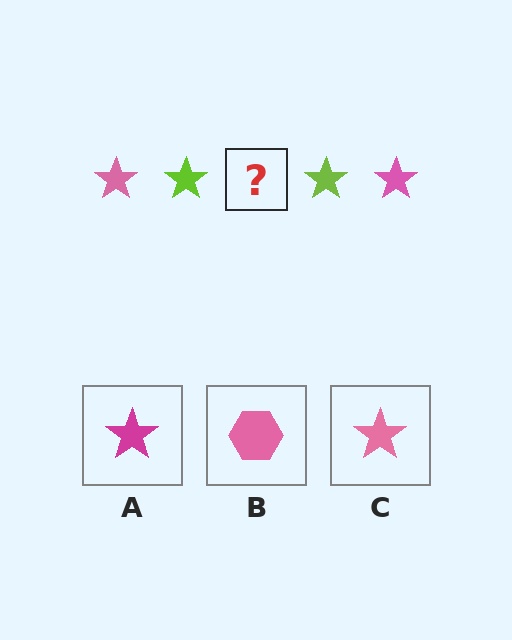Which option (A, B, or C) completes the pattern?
C.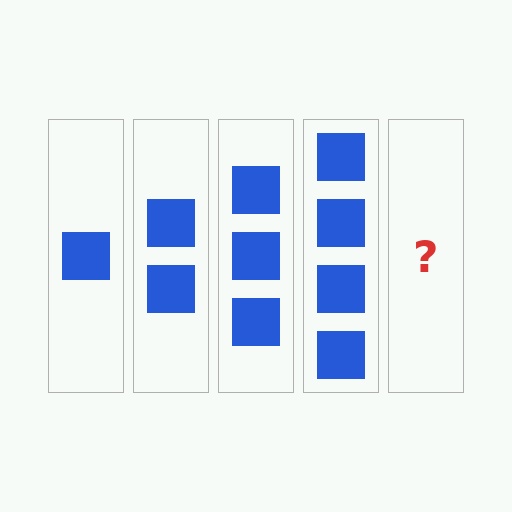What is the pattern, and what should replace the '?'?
The pattern is that each step adds one more square. The '?' should be 5 squares.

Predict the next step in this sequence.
The next step is 5 squares.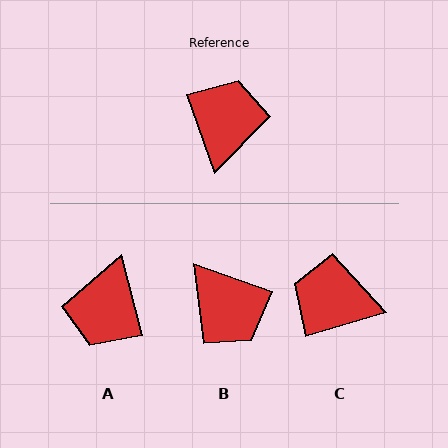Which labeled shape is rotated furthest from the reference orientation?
A, about 175 degrees away.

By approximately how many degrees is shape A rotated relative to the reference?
Approximately 175 degrees counter-clockwise.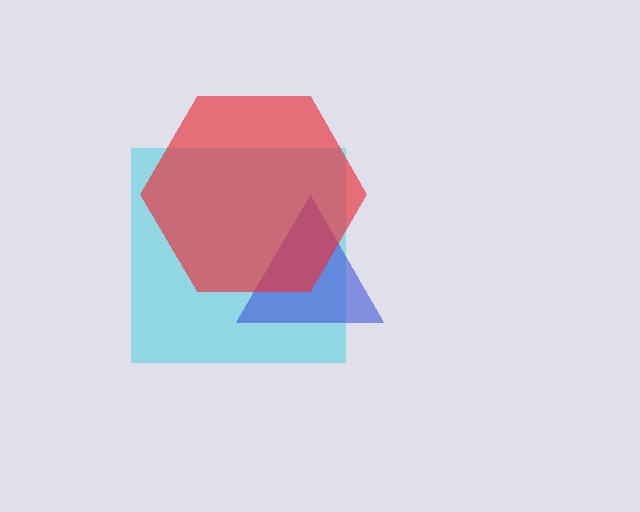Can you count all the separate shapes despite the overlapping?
Yes, there are 3 separate shapes.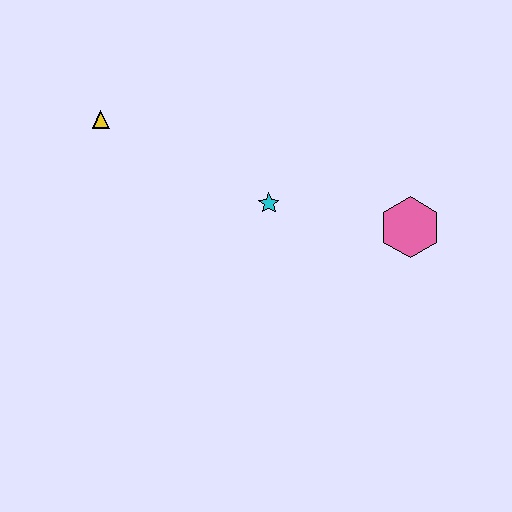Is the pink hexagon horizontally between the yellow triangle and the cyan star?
No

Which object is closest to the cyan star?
The pink hexagon is closest to the cyan star.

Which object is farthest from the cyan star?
The yellow triangle is farthest from the cyan star.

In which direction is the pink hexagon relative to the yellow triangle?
The pink hexagon is to the right of the yellow triangle.